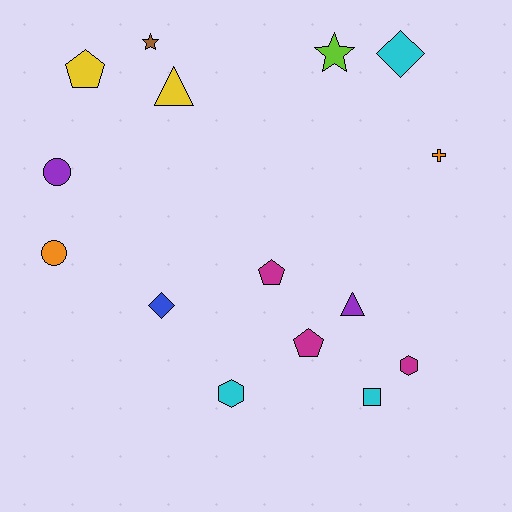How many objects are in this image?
There are 15 objects.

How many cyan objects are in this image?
There are 3 cyan objects.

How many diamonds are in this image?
There are 2 diamonds.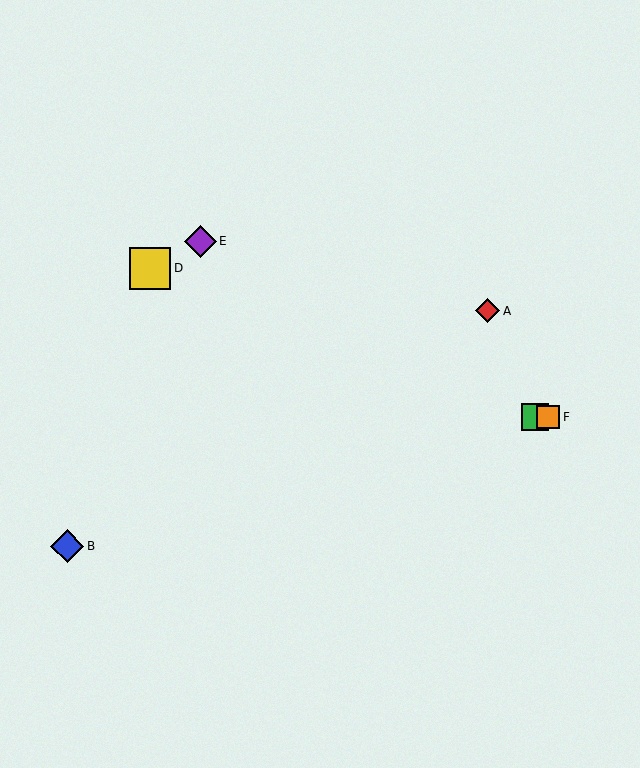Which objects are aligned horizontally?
Objects C, F are aligned horizontally.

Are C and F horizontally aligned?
Yes, both are at y≈417.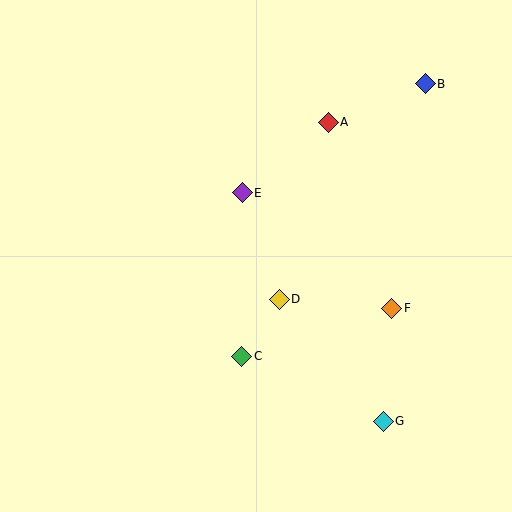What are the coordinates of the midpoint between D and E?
The midpoint between D and E is at (261, 246).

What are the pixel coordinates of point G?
Point G is at (383, 421).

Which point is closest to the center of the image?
Point D at (279, 299) is closest to the center.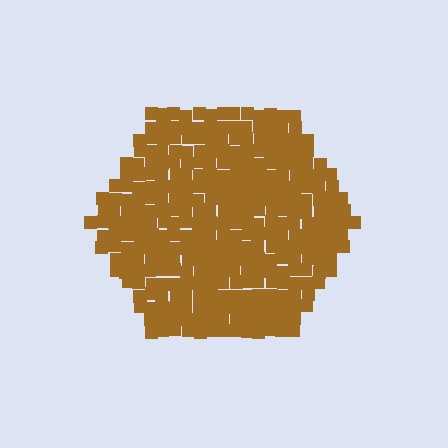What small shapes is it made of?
It is made of small squares.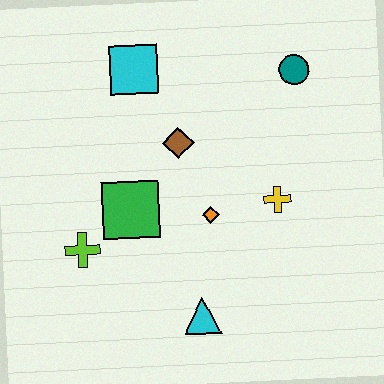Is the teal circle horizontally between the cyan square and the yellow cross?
No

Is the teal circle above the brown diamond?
Yes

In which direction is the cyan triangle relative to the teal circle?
The cyan triangle is below the teal circle.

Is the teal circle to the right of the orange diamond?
Yes